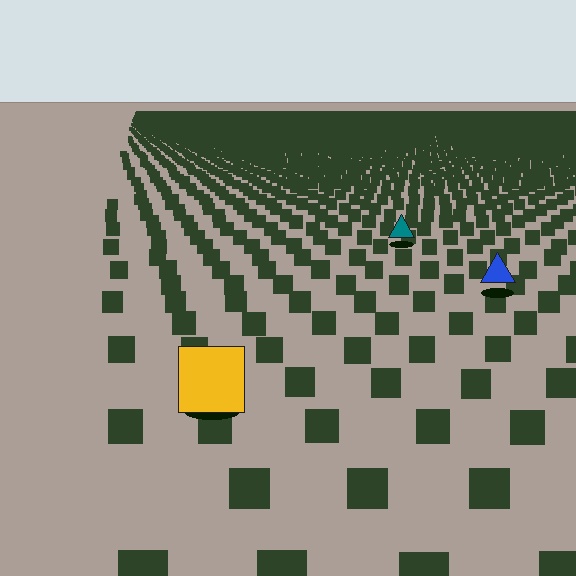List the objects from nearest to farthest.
From nearest to farthest: the yellow square, the blue triangle, the teal triangle.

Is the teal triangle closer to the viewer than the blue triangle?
No. The blue triangle is closer — you can tell from the texture gradient: the ground texture is coarser near it.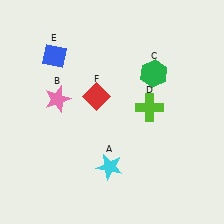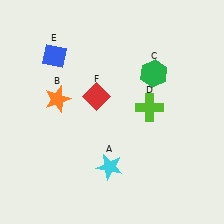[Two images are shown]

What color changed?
The star (B) changed from pink in Image 1 to orange in Image 2.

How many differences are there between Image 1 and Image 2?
There is 1 difference between the two images.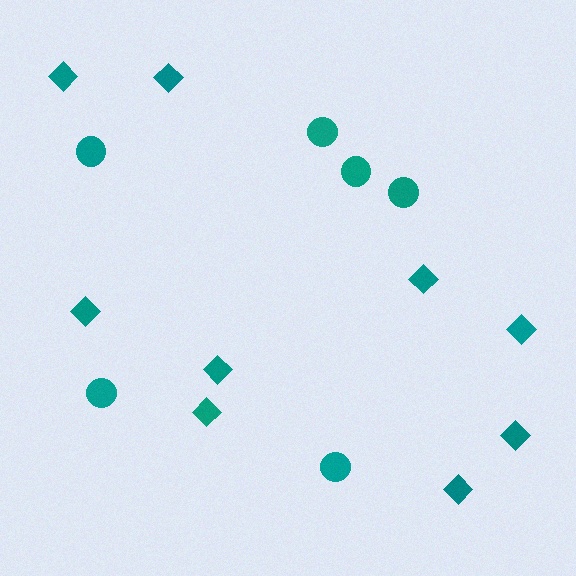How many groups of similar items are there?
There are 2 groups: one group of diamonds (9) and one group of circles (6).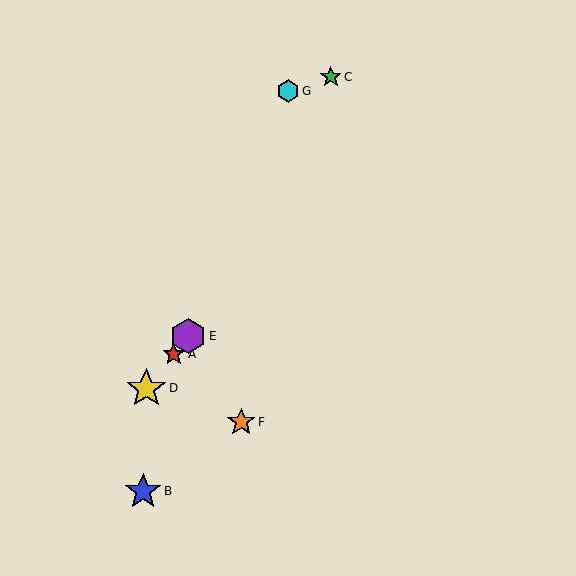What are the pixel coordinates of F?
Object F is at (241, 422).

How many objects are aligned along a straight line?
3 objects (A, D, E) are aligned along a straight line.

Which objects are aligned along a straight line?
Objects A, D, E are aligned along a straight line.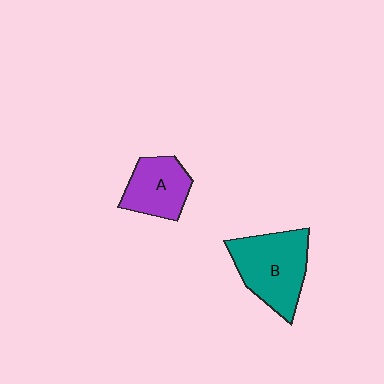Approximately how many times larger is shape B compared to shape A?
Approximately 1.5 times.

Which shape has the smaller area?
Shape A (purple).